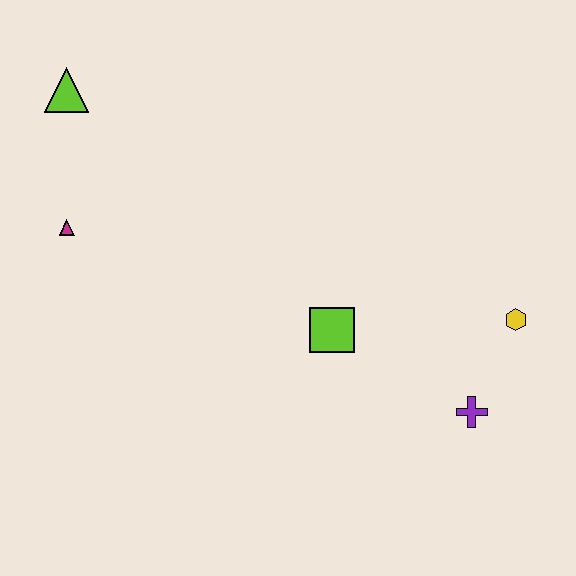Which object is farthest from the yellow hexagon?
The lime triangle is farthest from the yellow hexagon.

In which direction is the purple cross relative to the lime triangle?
The purple cross is to the right of the lime triangle.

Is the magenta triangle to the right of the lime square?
No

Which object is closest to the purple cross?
The yellow hexagon is closest to the purple cross.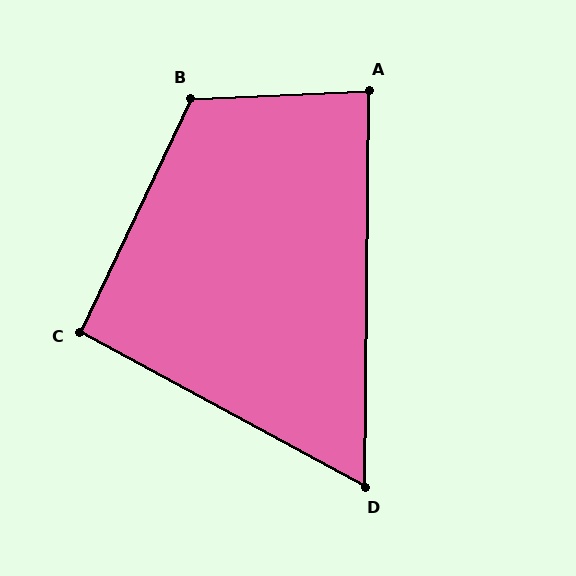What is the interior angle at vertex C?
Approximately 93 degrees (approximately right).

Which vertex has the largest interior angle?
B, at approximately 118 degrees.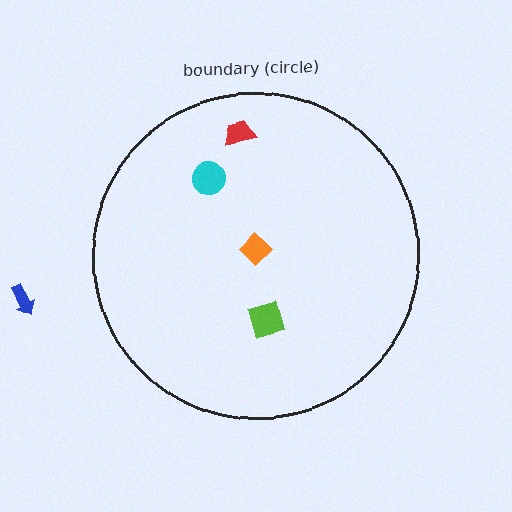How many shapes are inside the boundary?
4 inside, 1 outside.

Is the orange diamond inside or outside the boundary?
Inside.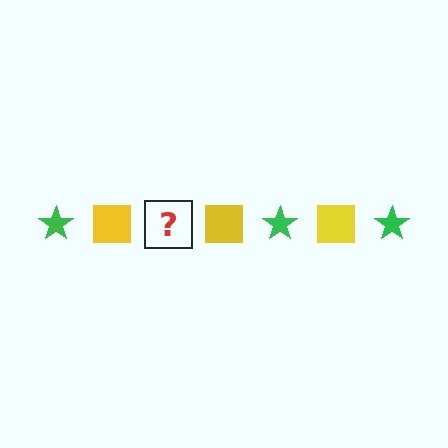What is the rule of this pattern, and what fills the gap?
The rule is that the pattern alternates between green star and yellow square. The gap should be filled with a green star.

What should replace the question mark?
The question mark should be replaced with a green star.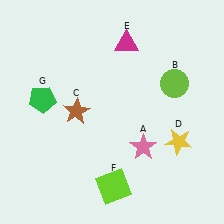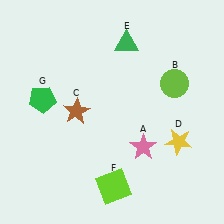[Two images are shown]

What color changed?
The triangle (E) changed from magenta in Image 1 to green in Image 2.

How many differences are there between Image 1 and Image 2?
There is 1 difference between the two images.